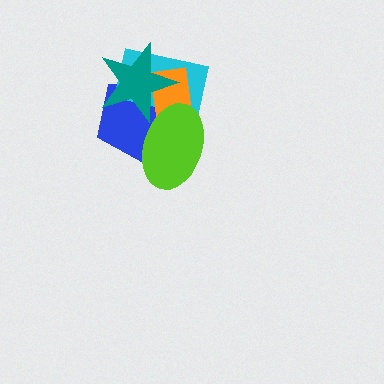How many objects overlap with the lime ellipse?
4 objects overlap with the lime ellipse.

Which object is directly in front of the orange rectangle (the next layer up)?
The teal star is directly in front of the orange rectangle.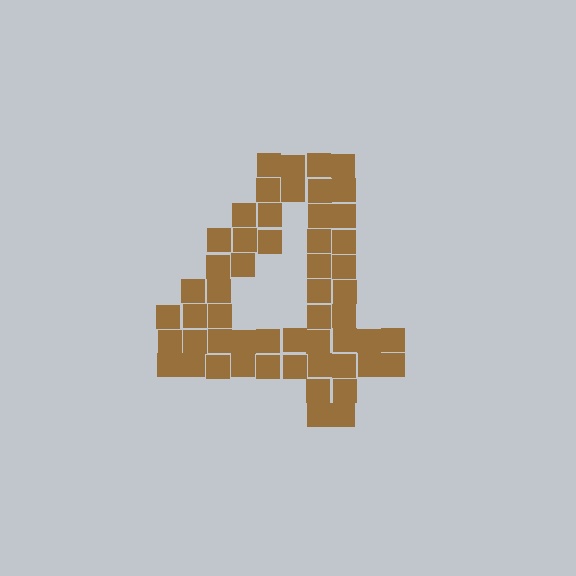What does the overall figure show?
The overall figure shows the digit 4.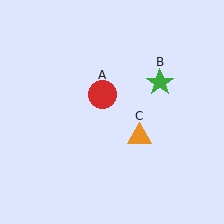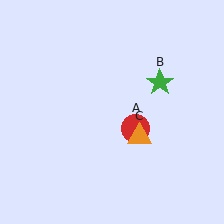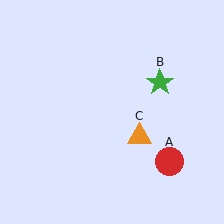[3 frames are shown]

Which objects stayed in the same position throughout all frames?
Green star (object B) and orange triangle (object C) remained stationary.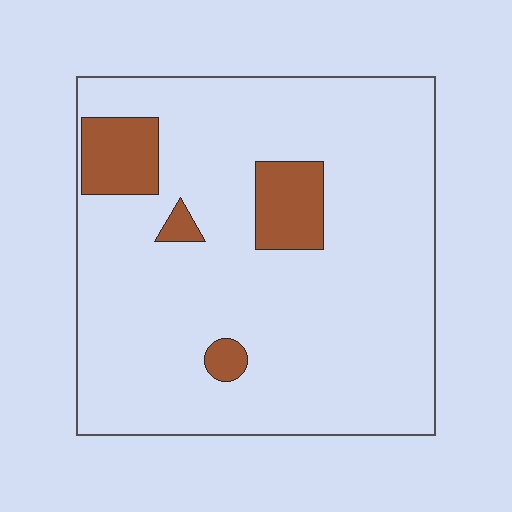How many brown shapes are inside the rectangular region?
4.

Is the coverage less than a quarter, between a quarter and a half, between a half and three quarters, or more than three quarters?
Less than a quarter.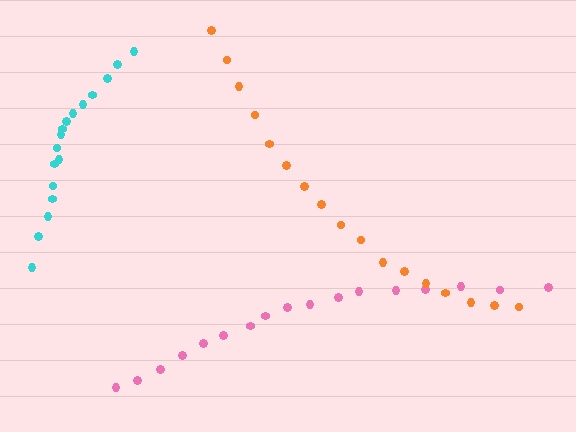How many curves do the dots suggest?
There are 3 distinct paths.